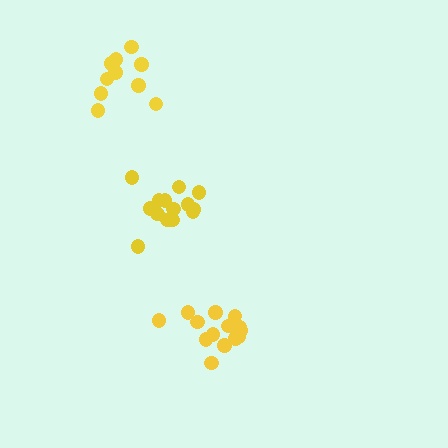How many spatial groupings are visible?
There are 3 spatial groupings.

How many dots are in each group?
Group 1: 14 dots, Group 2: 16 dots, Group 3: 10 dots (40 total).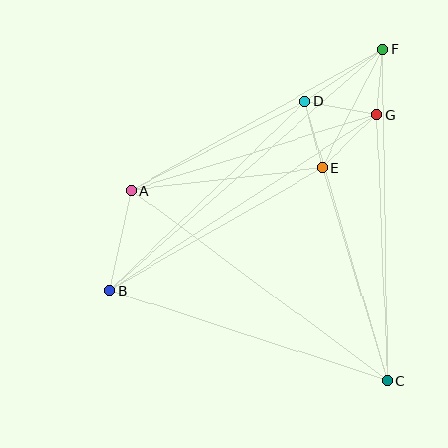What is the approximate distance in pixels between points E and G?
The distance between E and G is approximately 77 pixels.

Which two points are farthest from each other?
Points B and F are farthest from each other.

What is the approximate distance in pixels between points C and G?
The distance between C and G is approximately 266 pixels.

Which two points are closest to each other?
Points F and G are closest to each other.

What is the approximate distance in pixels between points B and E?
The distance between B and E is approximately 245 pixels.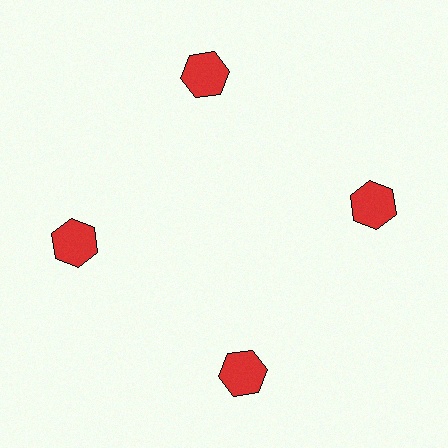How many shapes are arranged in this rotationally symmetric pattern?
There are 4 shapes, arranged in 4 groups of 1.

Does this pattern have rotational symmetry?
Yes, this pattern has 4-fold rotational symmetry. It looks the same after rotating 90 degrees around the center.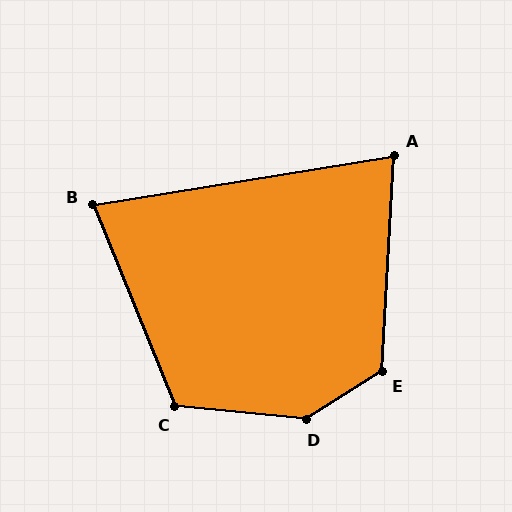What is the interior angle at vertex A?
Approximately 77 degrees (acute).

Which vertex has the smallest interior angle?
B, at approximately 77 degrees.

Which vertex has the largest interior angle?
D, at approximately 142 degrees.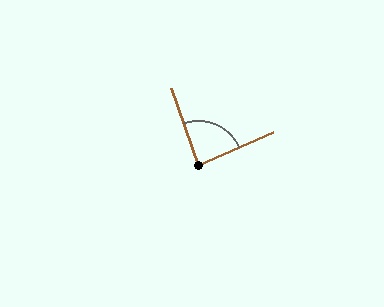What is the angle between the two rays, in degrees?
Approximately 85 degrees.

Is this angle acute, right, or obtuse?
It is approximately a right angle.